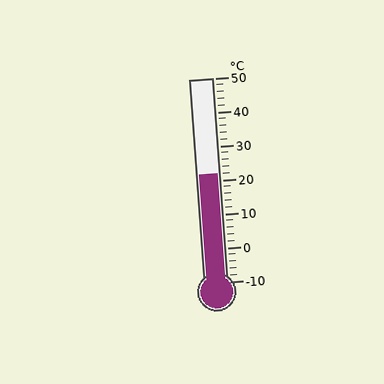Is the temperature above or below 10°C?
The temperature is above 10°C.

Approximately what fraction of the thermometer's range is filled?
The thermometer is filled to approximately 55% of its range.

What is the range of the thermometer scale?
The thermometer scale ranges from -10°C to 50°C.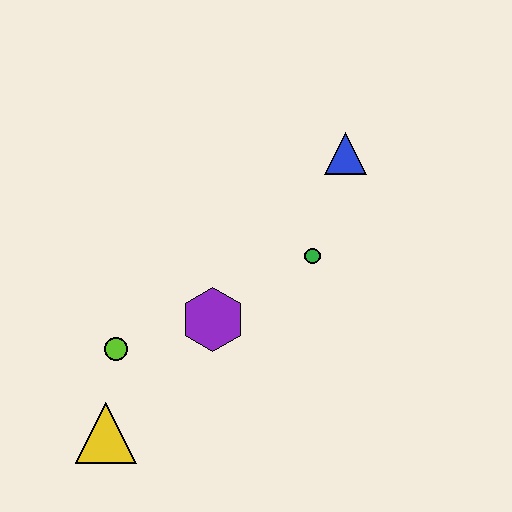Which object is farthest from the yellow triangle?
The blue triangle is farthest from the yellow triangle.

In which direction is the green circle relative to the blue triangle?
The green circle is below the blue triangle.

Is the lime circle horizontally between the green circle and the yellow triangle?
Yes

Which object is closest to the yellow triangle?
The lime circle is closest to the yellow triangle.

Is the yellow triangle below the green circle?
Yes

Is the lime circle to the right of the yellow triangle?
Yes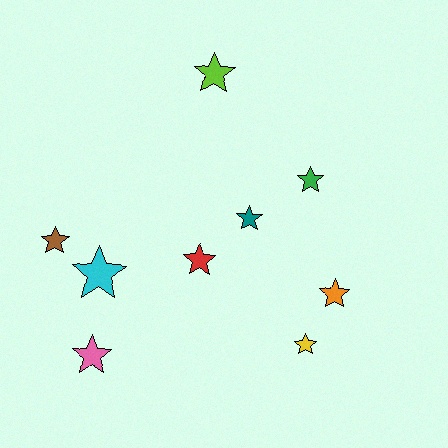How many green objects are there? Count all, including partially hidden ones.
There is 1 green object.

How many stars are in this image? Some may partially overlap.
There are 9 stars.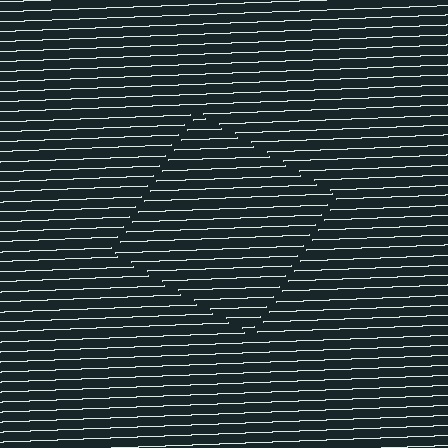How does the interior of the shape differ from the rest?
The interior of the shape contains the same grating, shifted by half a period — the contour is defined by the phase discontinuity where line-ends from the inner and outer gratings abut.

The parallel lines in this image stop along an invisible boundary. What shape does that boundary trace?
An illusory square. The interior of the shape contains the same grating, shifted by half a period — the contour is defined by the phase discontinuity where line-ends from the inner and outer gratings abut.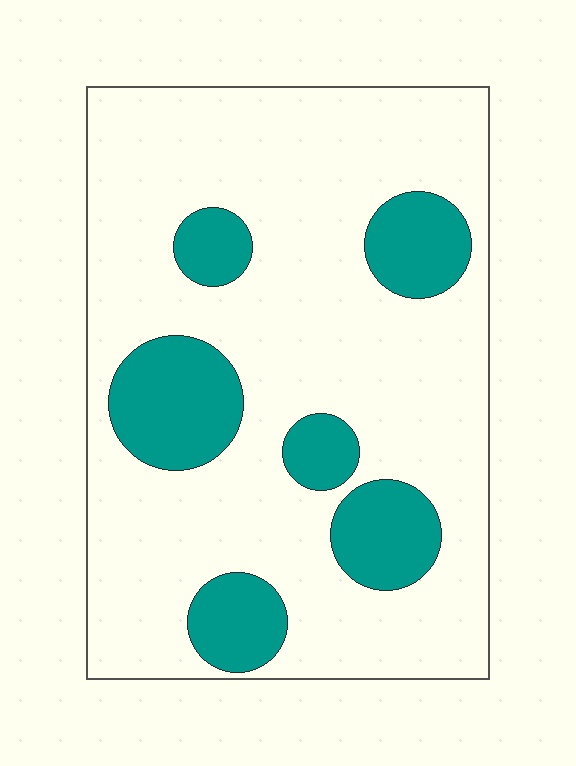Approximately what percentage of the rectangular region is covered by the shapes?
Approximately 20%.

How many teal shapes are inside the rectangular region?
6.